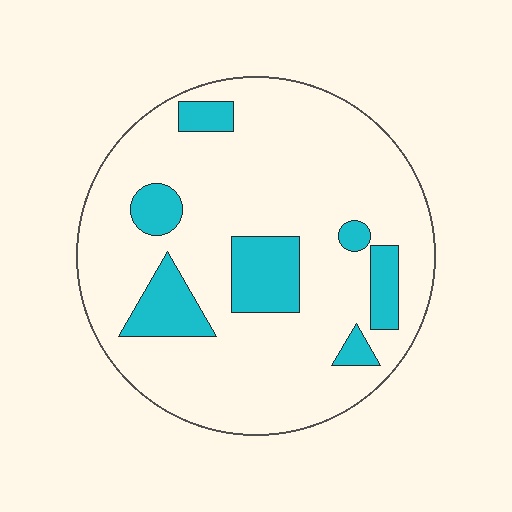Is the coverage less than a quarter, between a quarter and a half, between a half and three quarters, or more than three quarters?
Less than a quarter.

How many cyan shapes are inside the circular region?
7.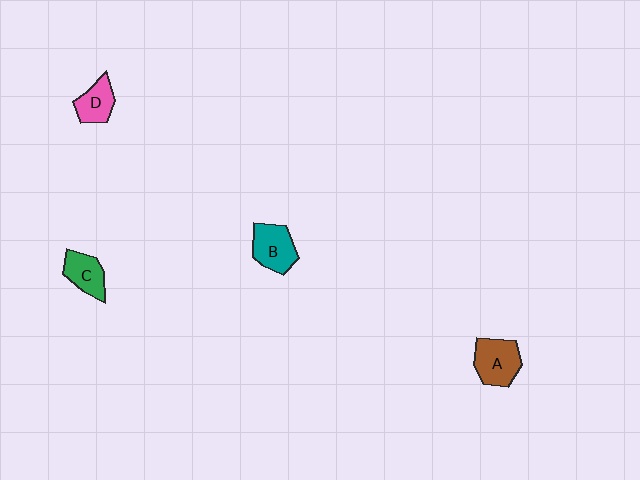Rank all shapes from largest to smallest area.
From largest to smallest: A (brown), B (teal), C (green), D (pink).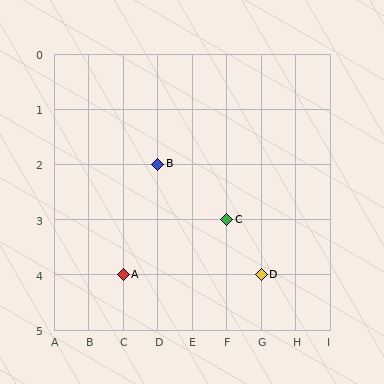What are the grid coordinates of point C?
Point C is at grid coordinates (F, 3).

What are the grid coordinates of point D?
Point D is at grid coordinates (G, 4).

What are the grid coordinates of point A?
Point A is at grid coordinates (C, 4).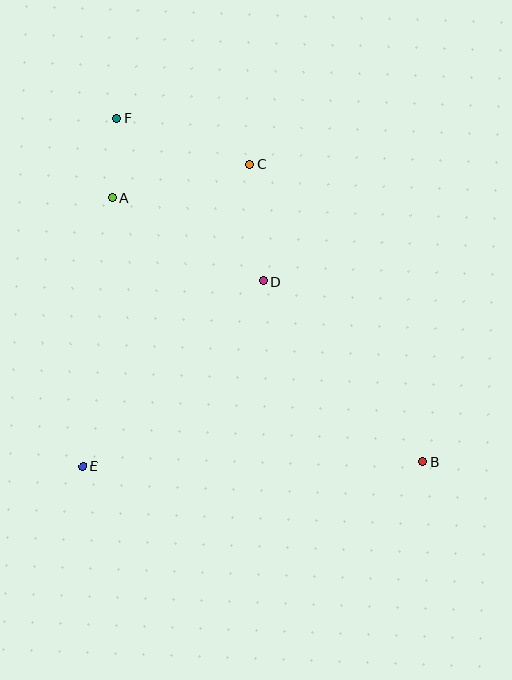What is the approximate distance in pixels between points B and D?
The distance between B and D is approximately 241 pixels.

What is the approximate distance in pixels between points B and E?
The distance between B and E is approximately 340 pixels.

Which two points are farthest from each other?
Points B and F are farthest from each other.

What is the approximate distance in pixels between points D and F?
The distance between D and F is approximately 219 pixels.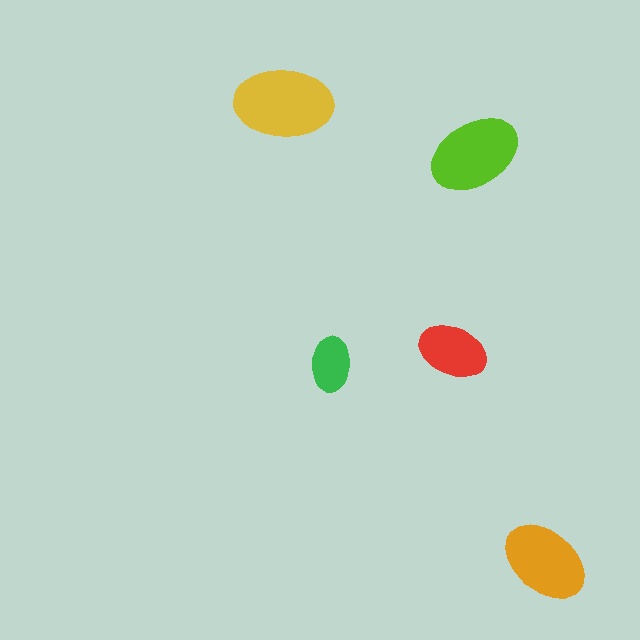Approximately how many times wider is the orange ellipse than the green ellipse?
About 1.5 times wider.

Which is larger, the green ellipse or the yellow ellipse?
The yellow one.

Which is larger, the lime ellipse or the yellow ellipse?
The yellow one.